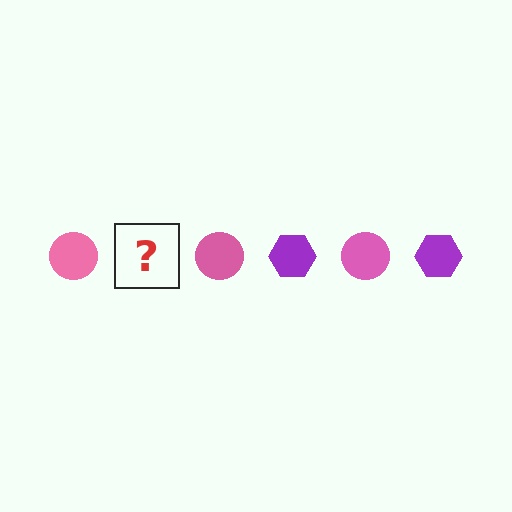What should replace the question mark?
The question mark should be replaced with a purple hexagon.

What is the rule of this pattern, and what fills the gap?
The rule is that the pattern alternates between pink circle and purple hexagon. The gap should be filled with a purple hexagon.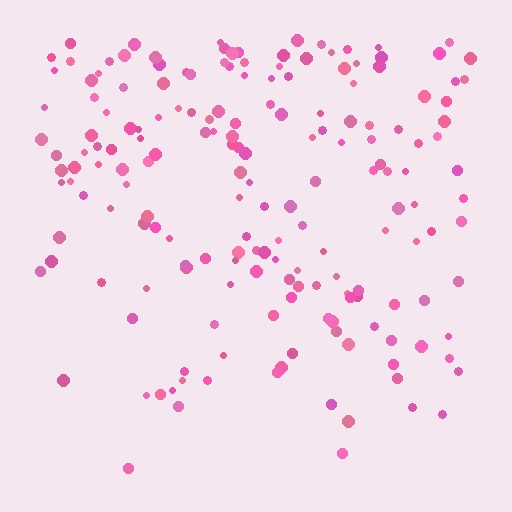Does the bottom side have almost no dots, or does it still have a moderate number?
Still a moderate number, just noticeably fewer than the top.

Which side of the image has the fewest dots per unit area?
The bottom.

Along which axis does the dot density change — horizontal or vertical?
Vertical.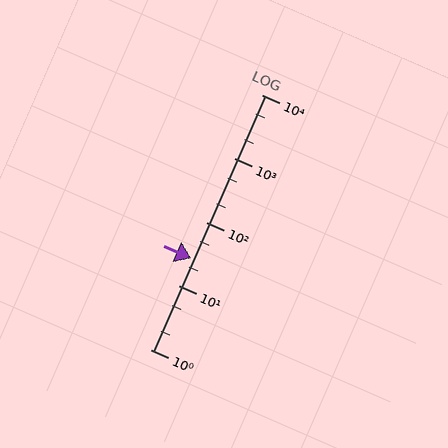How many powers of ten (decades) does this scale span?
The scale spans 4 decades, from 1 to 10000.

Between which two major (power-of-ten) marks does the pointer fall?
The pointer is between 10 and 100.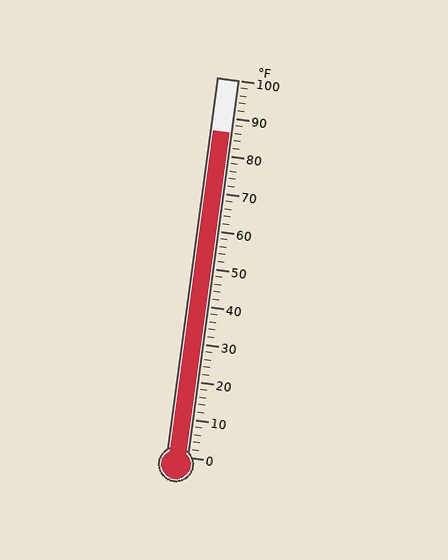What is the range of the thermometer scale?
The thermometer scale ranges from 0°F to 100°F.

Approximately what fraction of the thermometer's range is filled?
The thermometer is filled to approximately 85% of its range.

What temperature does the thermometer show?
The thermometer shows approximately 86°F.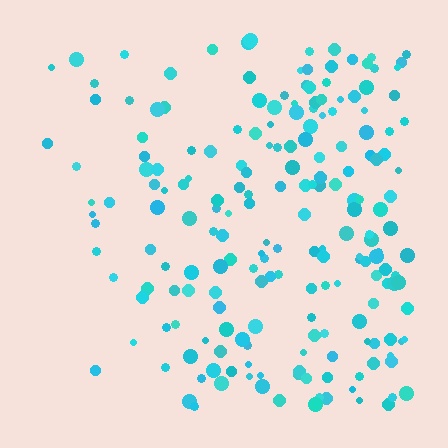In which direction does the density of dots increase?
From left to right, with the right side densest.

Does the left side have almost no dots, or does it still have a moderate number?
Still a moderate number, just noticeably fewer than the right.